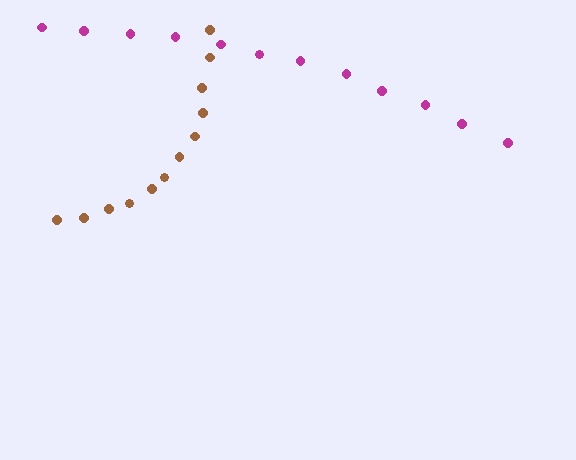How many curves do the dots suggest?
There are 2 distinct paths.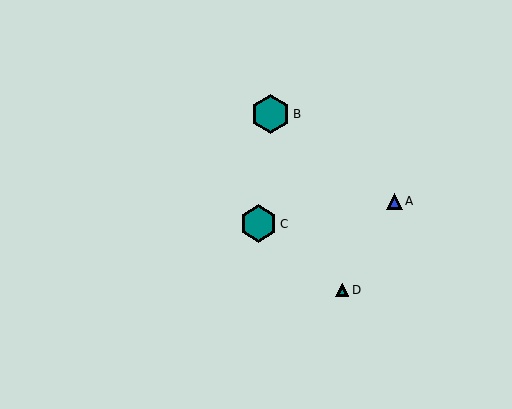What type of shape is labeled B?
Shape B is a teal hexagon.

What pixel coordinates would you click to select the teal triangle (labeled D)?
Click at (342, 290) to select the teal triangle D.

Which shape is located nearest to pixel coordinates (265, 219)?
The teal hexagon (labeled C) at (258, 224) is nearest to that location.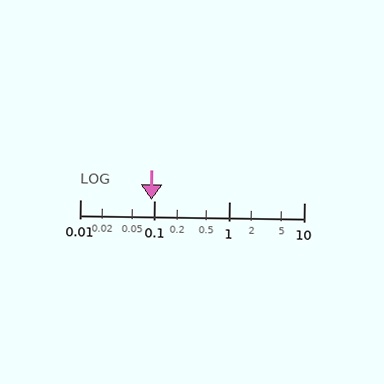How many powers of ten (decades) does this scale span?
The scale spans 3 decades, from 0.01 to 10.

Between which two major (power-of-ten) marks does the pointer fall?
The pointer is between 0.01 and 0.1.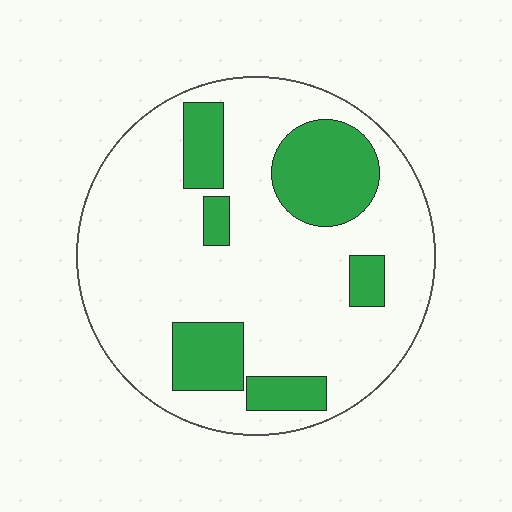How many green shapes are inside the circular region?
6.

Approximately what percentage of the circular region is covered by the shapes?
Approximately 25%.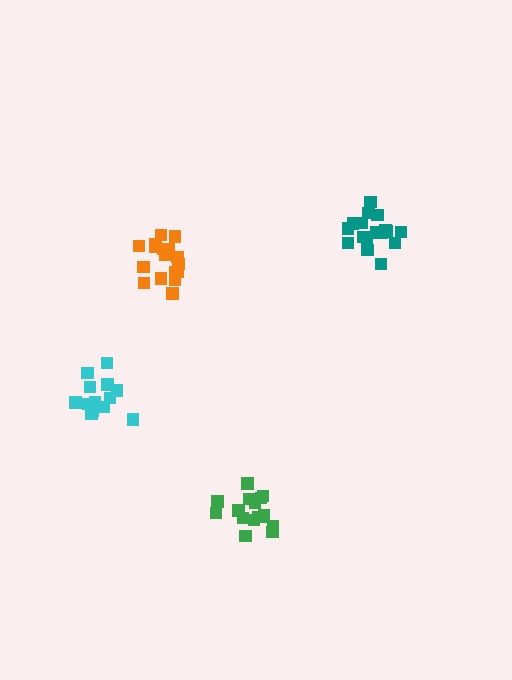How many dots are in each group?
Group 1: 13 dots, Group 2: 17 dots, Group 3: 16 dots, Group 4: 17 dots (63 total).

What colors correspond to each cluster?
The clusters are colored: cyan, teal, green, orange.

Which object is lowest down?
The green cluster is bottommost.